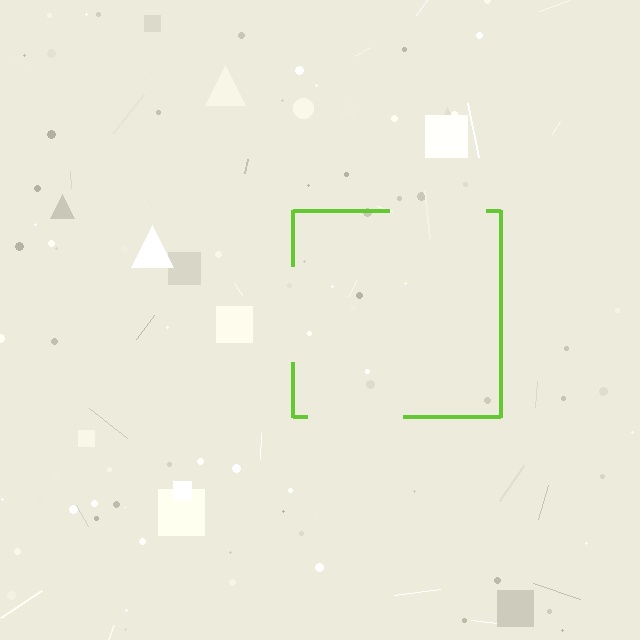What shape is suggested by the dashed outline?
The dashed outline suggests a square.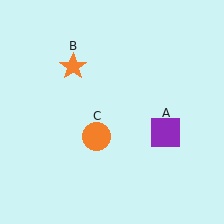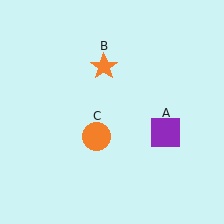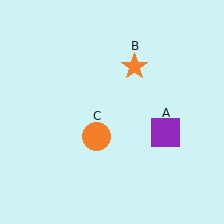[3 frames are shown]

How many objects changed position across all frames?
1 object changed position: orange star (object B).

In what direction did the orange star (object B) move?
The orange star (object B) moved right.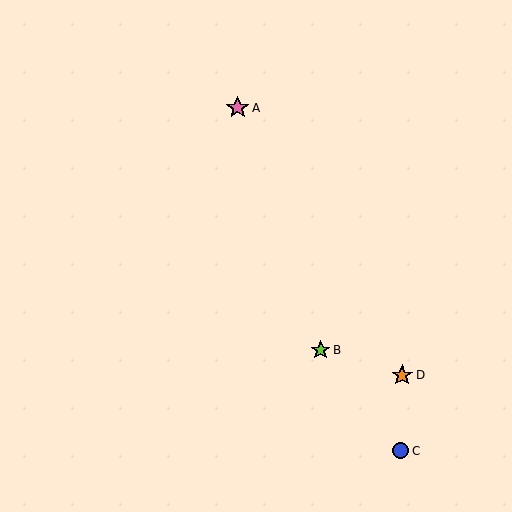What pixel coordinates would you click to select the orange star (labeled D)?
Click at (402, 375) to select the orange star D.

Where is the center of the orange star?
The center of the orange star is at (402, 375).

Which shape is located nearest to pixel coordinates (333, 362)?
The lime star (labeled B) at (321, 350) is nearest to that location.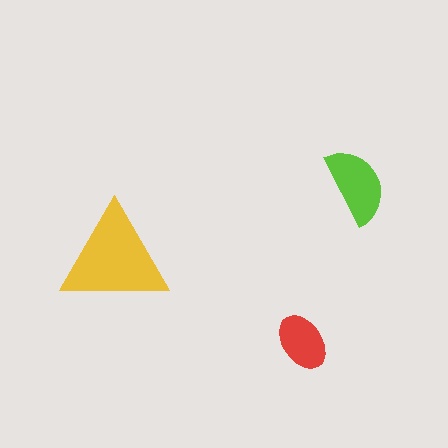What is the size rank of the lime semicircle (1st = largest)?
2nd.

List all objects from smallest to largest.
The red ellipse, the lime semicircle, the yellow triangle.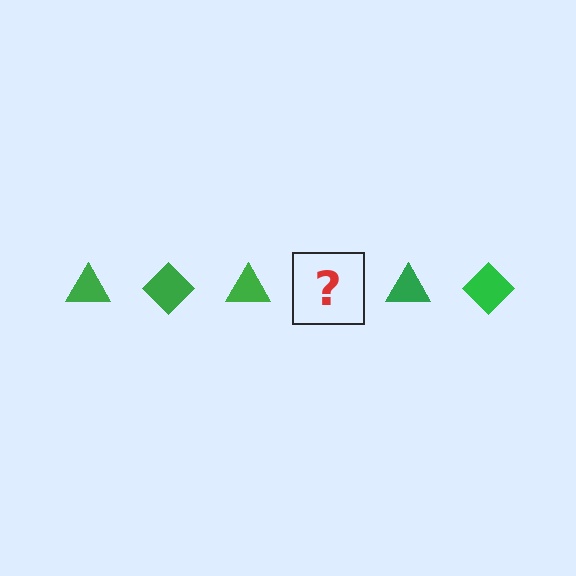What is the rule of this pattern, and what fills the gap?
The rule is that the pattern cycles through triangle, diamond shapes in green. The gap should be filled with a green diamond.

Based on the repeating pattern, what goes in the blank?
The blank should be a green diamond.